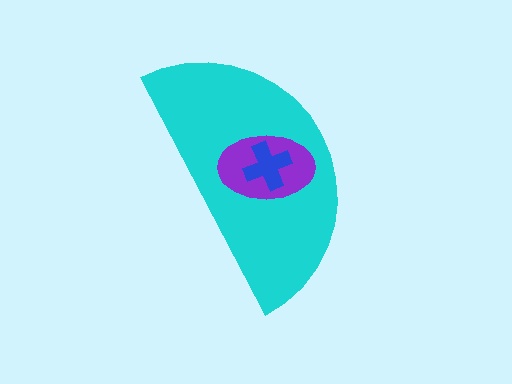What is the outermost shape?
The cyan semicircle.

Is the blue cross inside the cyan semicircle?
Yes.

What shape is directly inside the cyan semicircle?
The purple ellipse.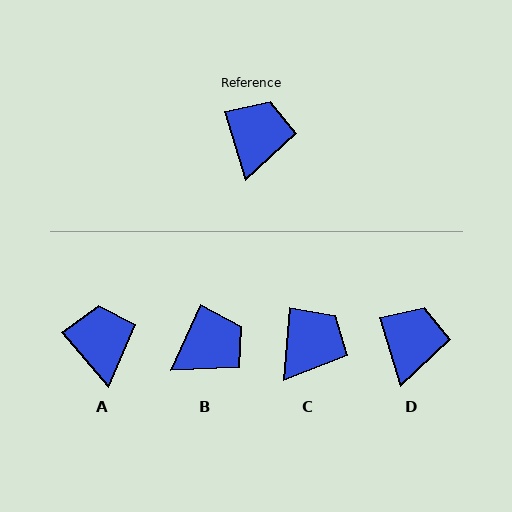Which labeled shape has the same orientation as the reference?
D.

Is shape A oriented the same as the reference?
No, it is off by about 24 degrees.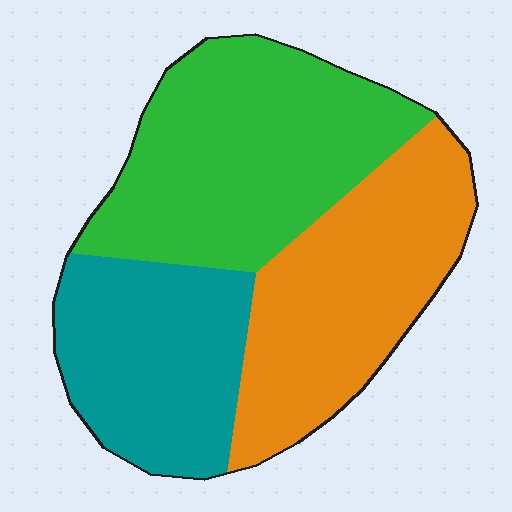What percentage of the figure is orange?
Orange covers 33% of the figure.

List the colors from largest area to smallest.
From largest to smallest: green, orange, teal.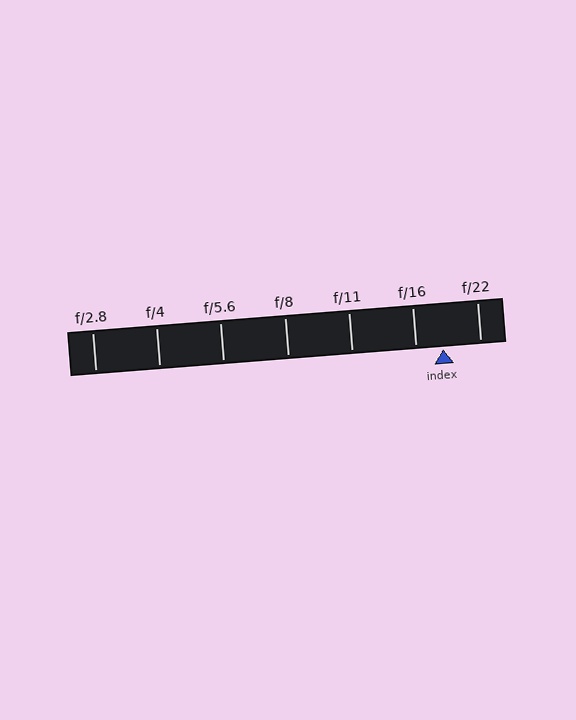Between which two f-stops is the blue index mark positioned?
The index mark is between f/16 and f/22.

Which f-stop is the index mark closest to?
The index mark is closest to f/16.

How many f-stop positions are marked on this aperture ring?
There are 7 f-stop positions marked.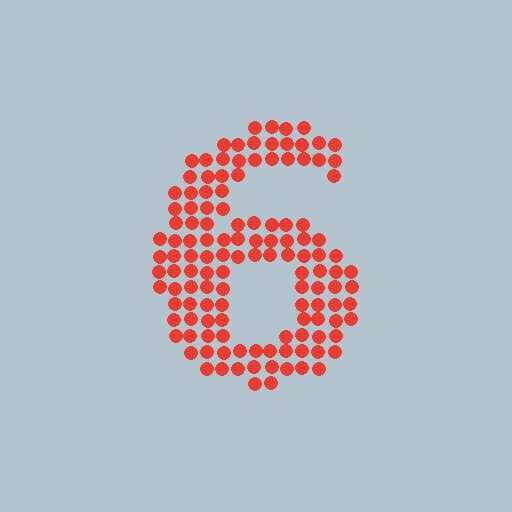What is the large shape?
The large shape is the digit 6.